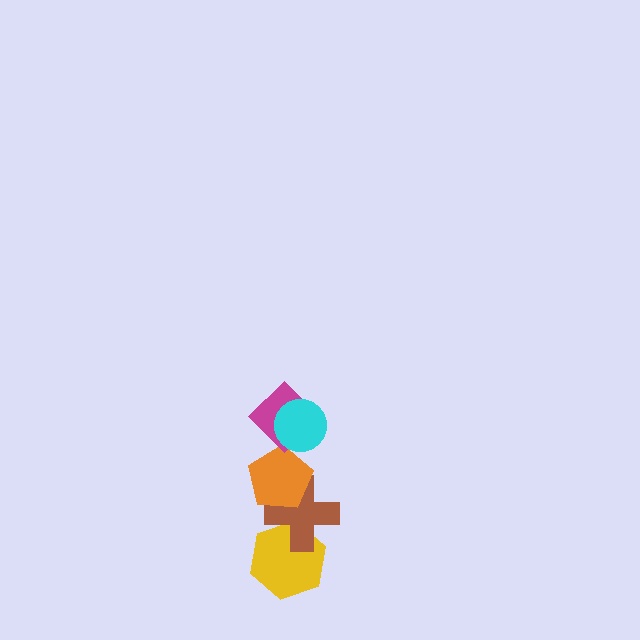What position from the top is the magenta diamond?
The magenta diamond is 2nd from the top.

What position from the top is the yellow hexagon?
The yellow hexagon is 5th from the top.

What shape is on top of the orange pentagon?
The magenta diamond is on top of the orange pentagon.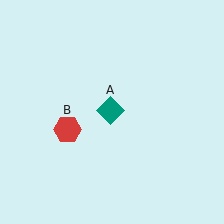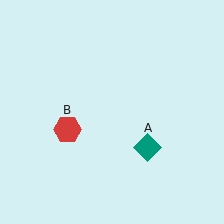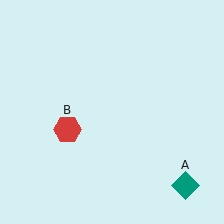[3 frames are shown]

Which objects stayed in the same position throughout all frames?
Red hexagon (object B) remained stationary.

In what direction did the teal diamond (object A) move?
The teal diamond (object A) moved down and to the right.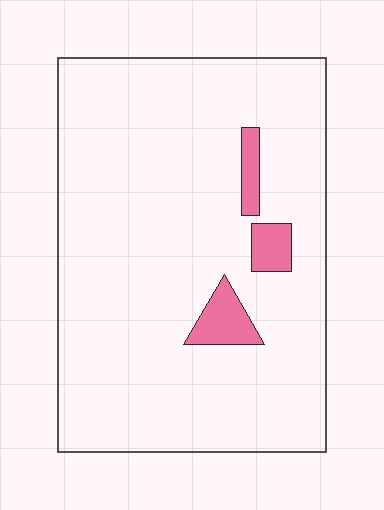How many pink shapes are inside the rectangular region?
3.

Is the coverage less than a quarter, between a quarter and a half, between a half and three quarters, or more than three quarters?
Less than a quarter.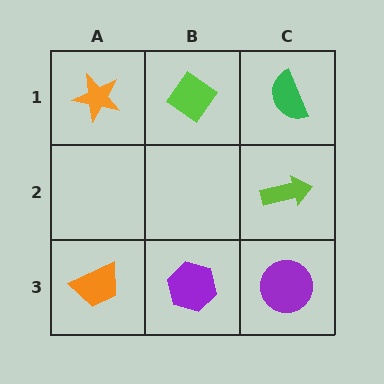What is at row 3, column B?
A purple hexagon.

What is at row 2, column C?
A lime arrow.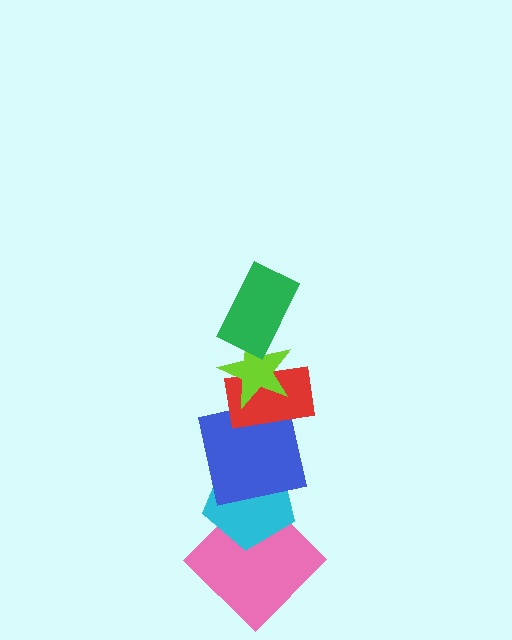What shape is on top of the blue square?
The red rectangle is on top of the blue square.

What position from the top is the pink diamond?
The pink diamond is 6th from the top.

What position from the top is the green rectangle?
The green rectangle is 1st from the top.